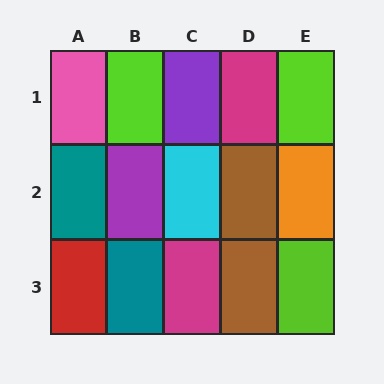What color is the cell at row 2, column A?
Teal.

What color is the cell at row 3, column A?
Red.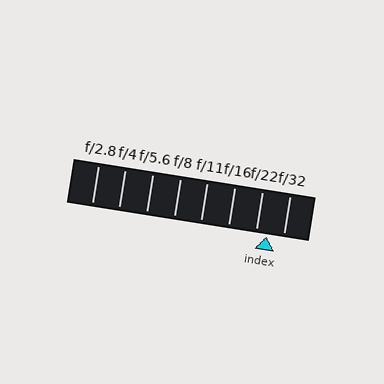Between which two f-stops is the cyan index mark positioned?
The index mark is between f/22 and f/32.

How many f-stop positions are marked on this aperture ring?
There are 8 f-stop positions marked.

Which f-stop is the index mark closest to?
The index mark is closest to f/22.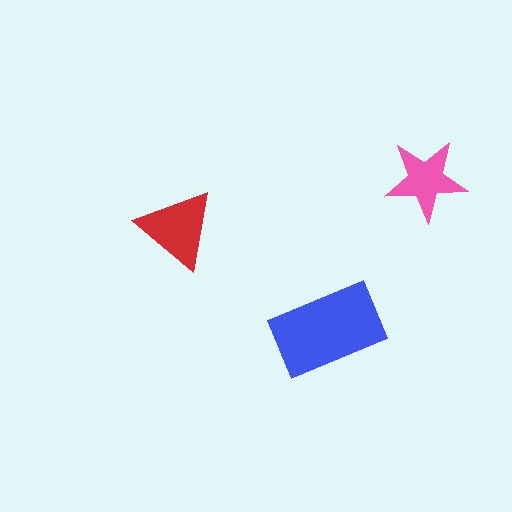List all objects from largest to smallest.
The blue rectangle, the red triangle, the pink star.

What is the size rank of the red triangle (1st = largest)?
2nd.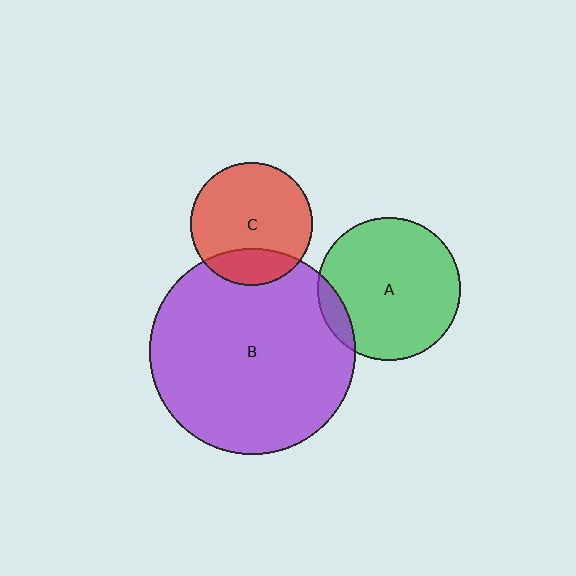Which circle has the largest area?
Circle B (purple).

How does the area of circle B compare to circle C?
Approximately 2.8 times.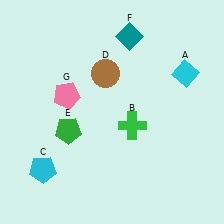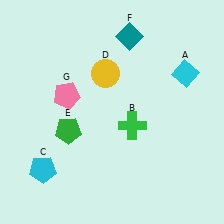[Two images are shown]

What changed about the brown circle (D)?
In Image 1, D is brown. In Image 2, it changed to yellow.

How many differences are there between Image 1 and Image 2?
There is 1 difference between the two images.